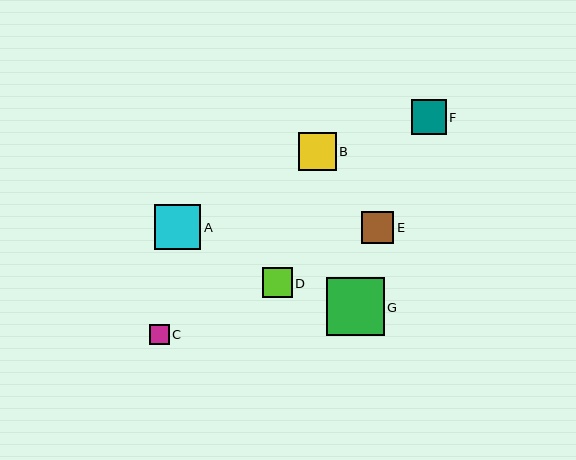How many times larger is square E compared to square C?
Square E is approximately 1.6 times the size of square C.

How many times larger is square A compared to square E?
Square A is approximately 1.4 times the size of square E.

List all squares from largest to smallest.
From largest to smallest: G, A, B, F, E, D, C.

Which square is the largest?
Square G is the largest with a size of approximately 57 pixels.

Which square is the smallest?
Square C is the smallest with a size of approximately 20 pixels.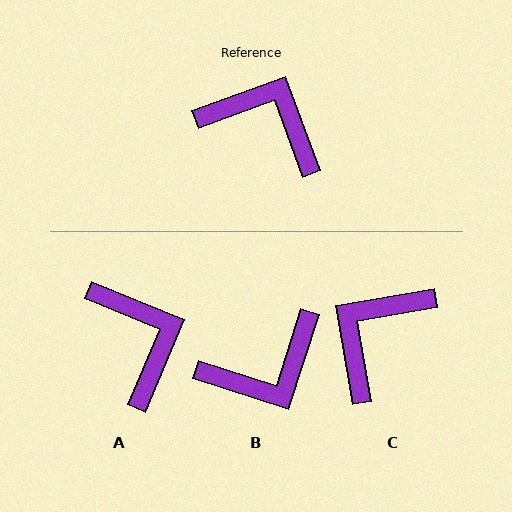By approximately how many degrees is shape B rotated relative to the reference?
Approximately 128 degrees clockwise.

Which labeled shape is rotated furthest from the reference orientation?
B, about 128 degrees away.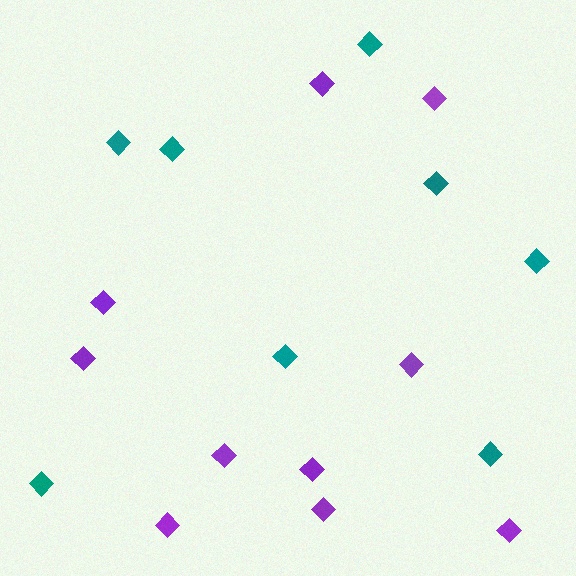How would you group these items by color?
There are 2 groups: one group of teal diamonds (8) and one group of purple diamonds (10).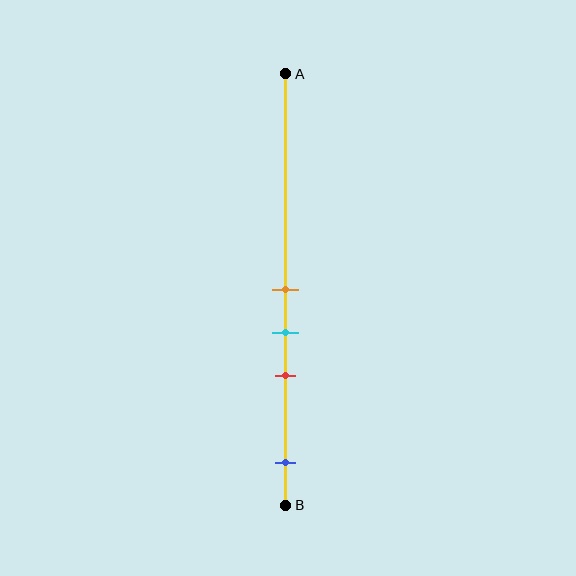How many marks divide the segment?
There are 4 marks dividing the segment.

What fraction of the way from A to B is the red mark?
The red mark is approximately 70% (0.7) of the way from A to B.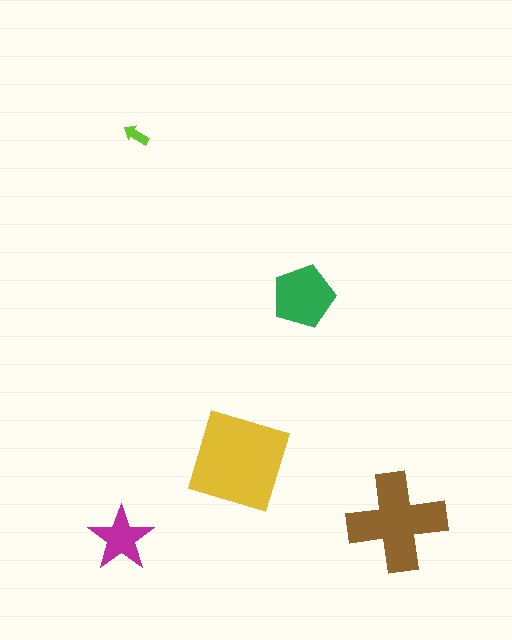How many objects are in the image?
There are 5 objects in the image.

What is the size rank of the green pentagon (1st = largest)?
3rd.